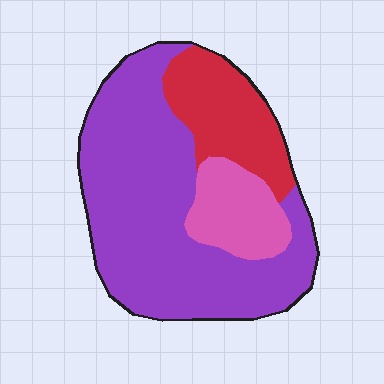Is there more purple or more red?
Purple.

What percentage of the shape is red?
Red covers about 20% of the shape.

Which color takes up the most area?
Purple, at roughly 65%.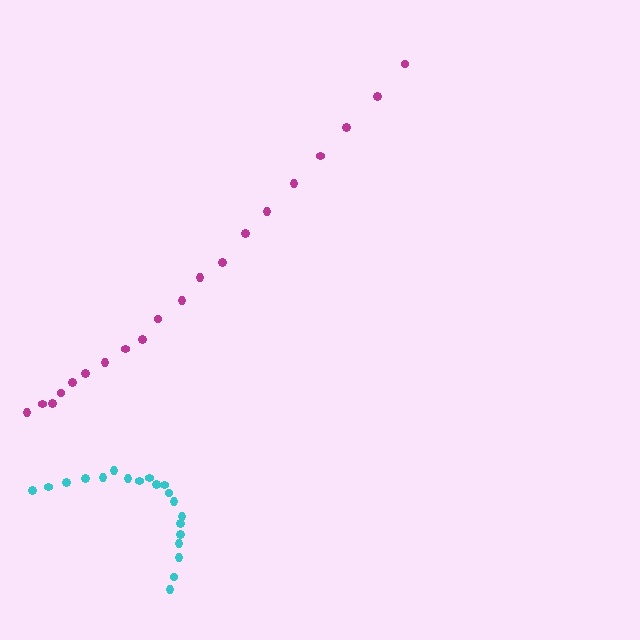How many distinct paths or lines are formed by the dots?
There are 2 distinct paths.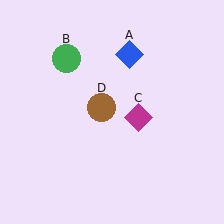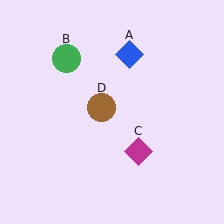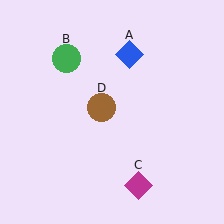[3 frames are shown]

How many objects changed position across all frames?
1 object changed position: magenta diamond (object C).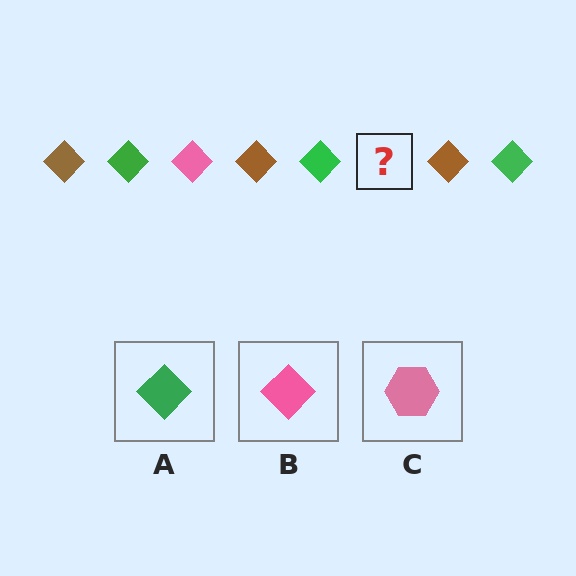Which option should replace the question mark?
Option B.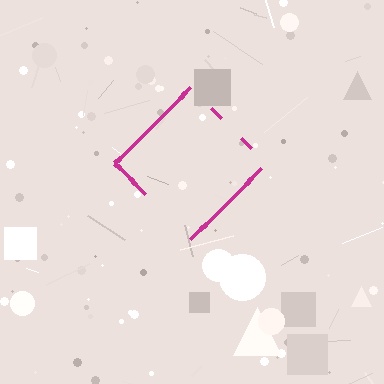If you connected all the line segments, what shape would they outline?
They would outline a diamond.